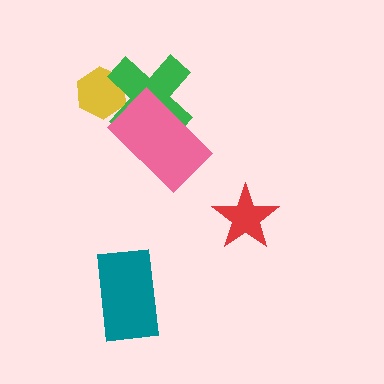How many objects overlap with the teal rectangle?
0 objects overlap with the teal rectangle.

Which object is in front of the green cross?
The pink rectangle is in front of the green cross.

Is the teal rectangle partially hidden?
No, no other shape covers it.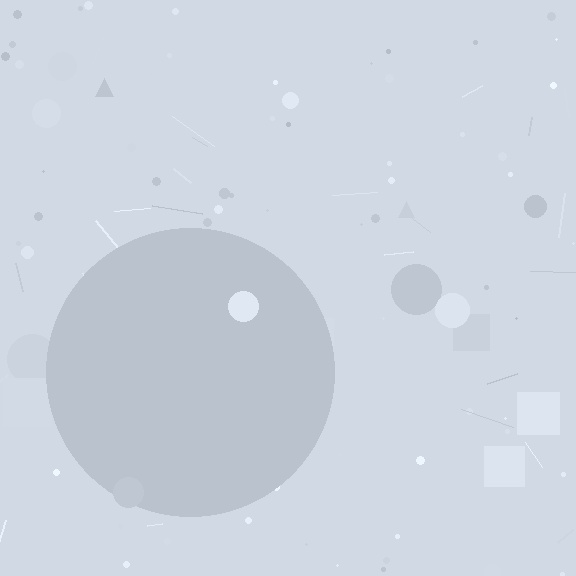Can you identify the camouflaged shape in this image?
The camouflaged shape is a circle.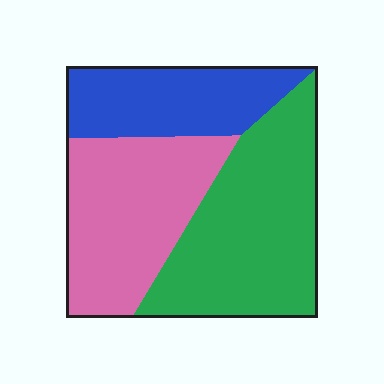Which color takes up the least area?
Blue, at roughly 25%.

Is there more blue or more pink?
Pink.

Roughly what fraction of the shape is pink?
Pink covers roughly 35% of the shape.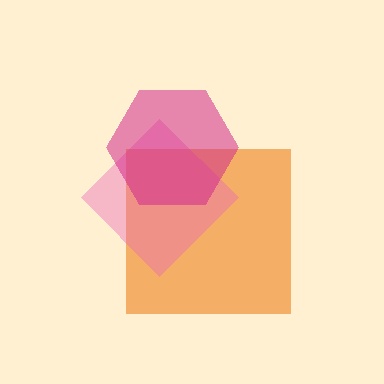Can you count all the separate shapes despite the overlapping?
Yes, there are 3 separate shapes.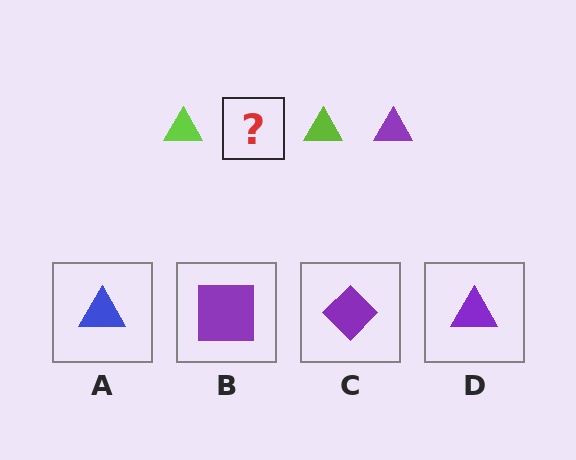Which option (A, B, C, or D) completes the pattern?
D.